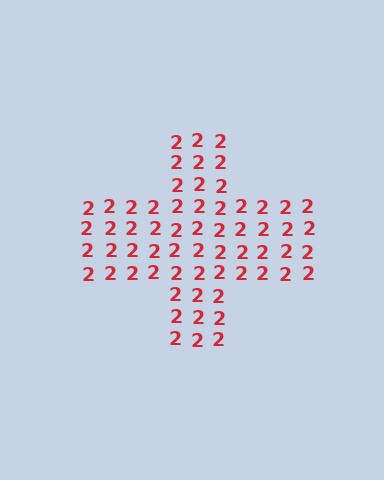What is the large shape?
The large shape is a cross.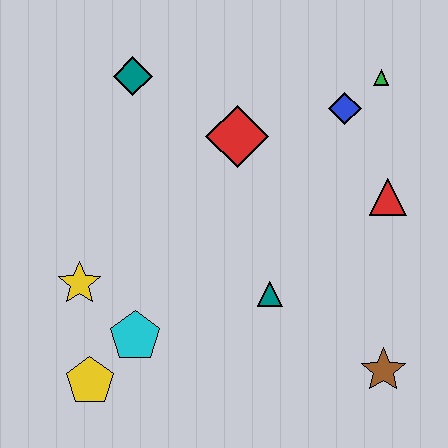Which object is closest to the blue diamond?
The green triangle is closest to the blue diamond.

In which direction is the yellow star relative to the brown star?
The yellow star is to the left of the brown star.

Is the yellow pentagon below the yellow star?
Yes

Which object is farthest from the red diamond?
The yellow pentagon is farthest from the red diamond.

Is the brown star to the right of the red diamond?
Yes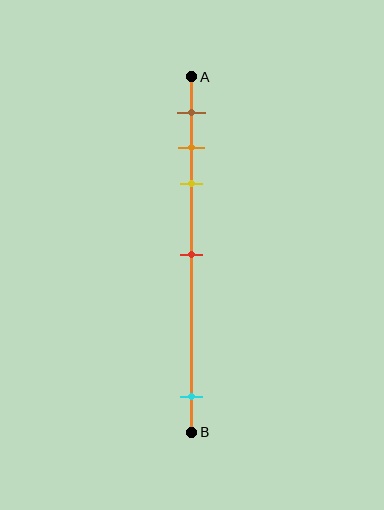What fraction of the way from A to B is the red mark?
The red mark is approximately 50% (0.5) of the way from A to B.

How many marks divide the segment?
There are 5 marks dividing the segment.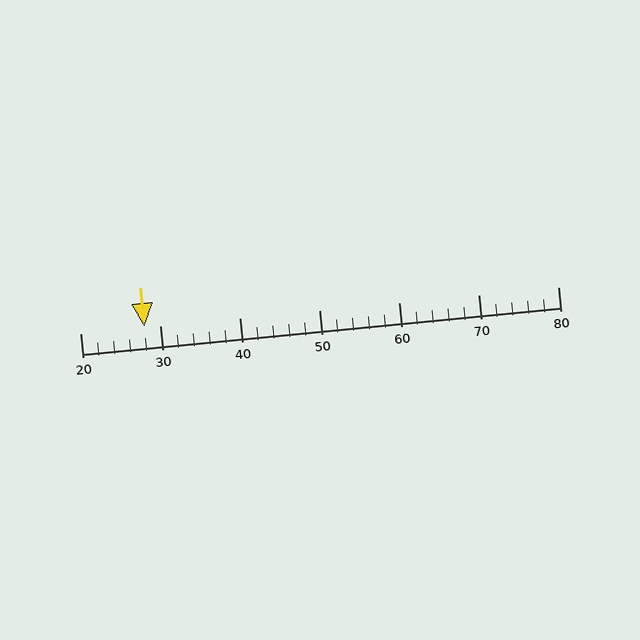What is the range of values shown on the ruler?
The ruler shows values from 20 to 80.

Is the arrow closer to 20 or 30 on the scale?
The arrow is closer to 30.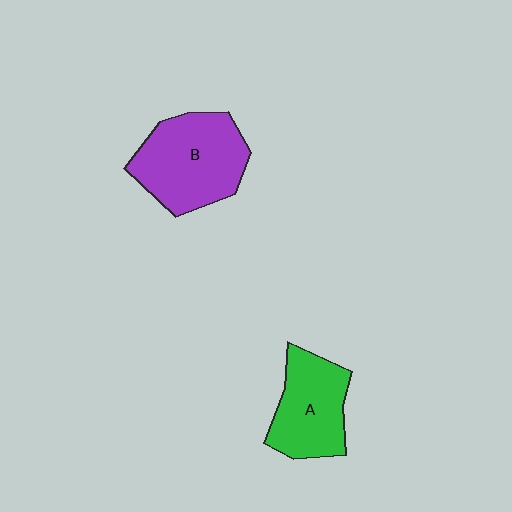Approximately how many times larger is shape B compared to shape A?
Approximately 1.3 times.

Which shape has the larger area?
Shape B (purple).